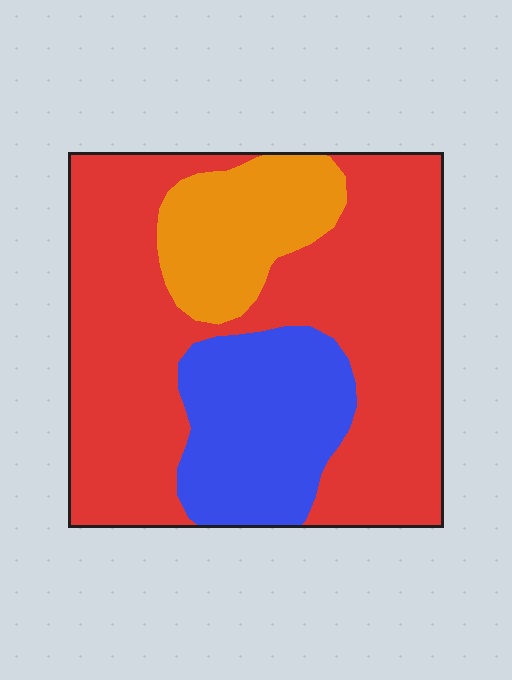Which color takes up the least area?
Orange, at roughly 15%.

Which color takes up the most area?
Red, at roughly 65%.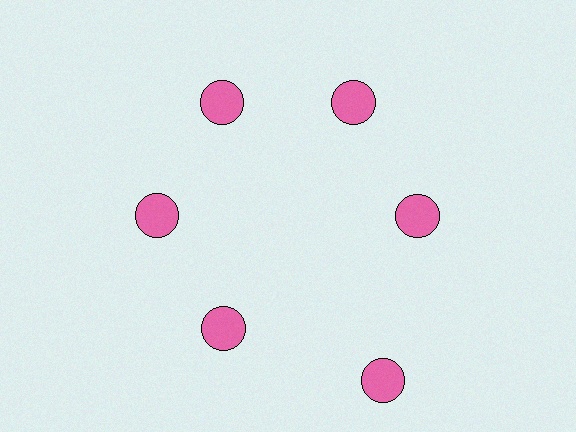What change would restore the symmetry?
The symmetry would be restored by moving it inward, back onto the ring so that all 6 circles sit at equal angles and equal distance from the center.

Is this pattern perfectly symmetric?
No. The 6 pink circles are arranged in a ring, but one element near the 5 o'clock position is pushed outward from the center, breaking the 6-fold rotational symmetry.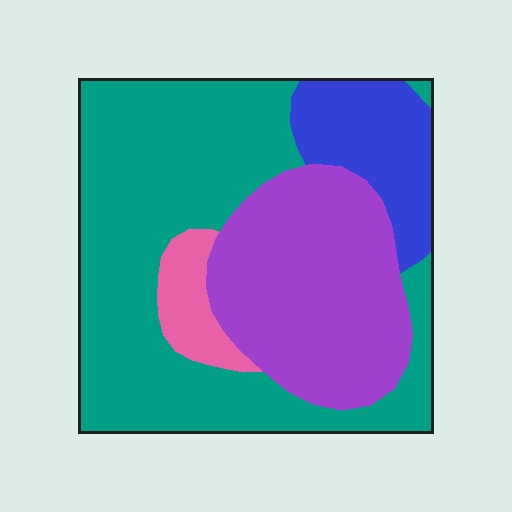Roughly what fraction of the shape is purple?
Purple covers around 30% of the shape.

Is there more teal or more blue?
Teal.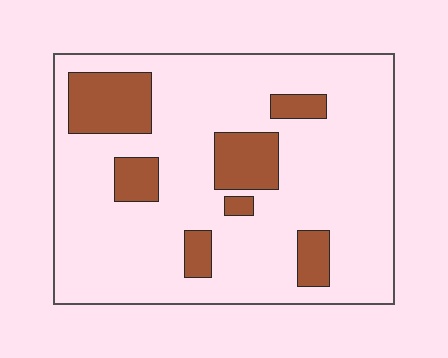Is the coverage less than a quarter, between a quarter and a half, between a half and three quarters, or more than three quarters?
Less than a quarter.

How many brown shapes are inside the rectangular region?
7.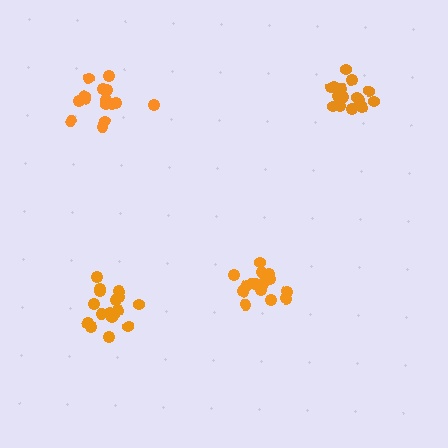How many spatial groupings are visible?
There are 4 spatial groupings.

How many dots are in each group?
Group 1: 17 dots, Group 2: 16 dots, Group 3: 17 dots, Group 4: 16 dots (66 total).